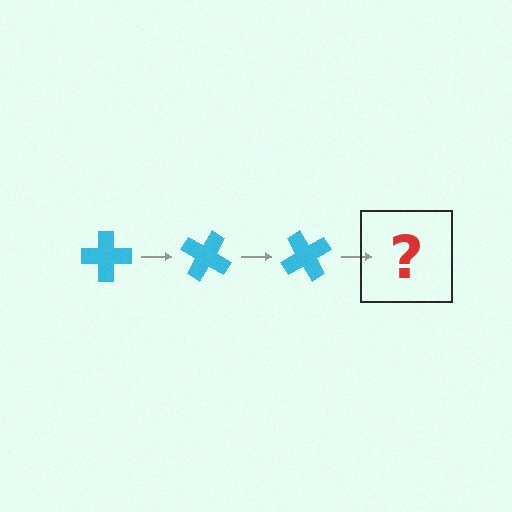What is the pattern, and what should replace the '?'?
The pattern is that the cross rotates 30 degrees each step. The '?' should be a cyan cross rotated 90 degrees.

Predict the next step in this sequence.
The next step is a cyan cross rotated 90 degrees.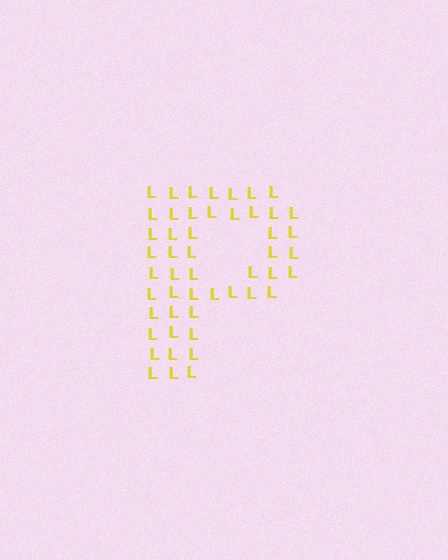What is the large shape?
The large shape is the letter P.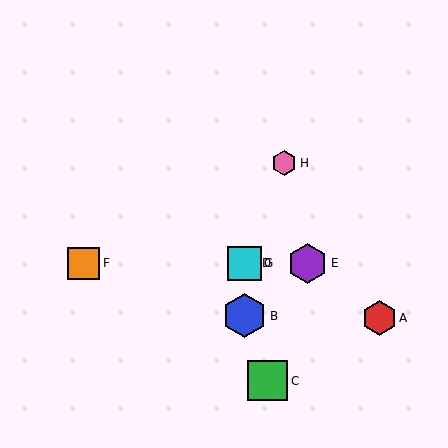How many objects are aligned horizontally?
4 objects (D, E, F, G) are aligned horizontally.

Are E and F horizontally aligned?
Yes, both are at y≈263.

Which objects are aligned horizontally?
Objects D, E, F, G are aligned horizontally.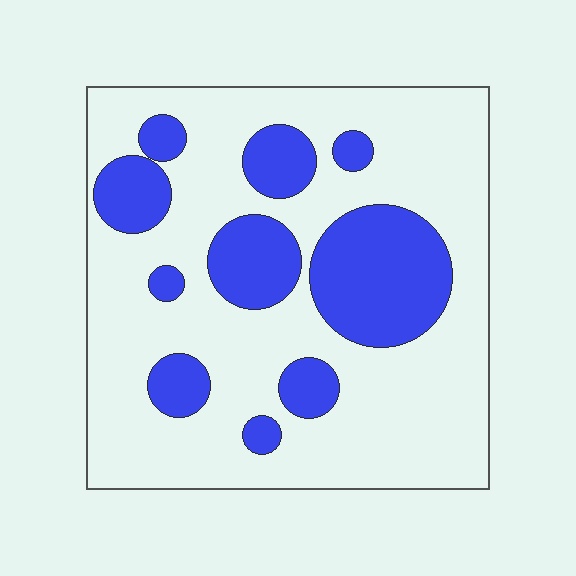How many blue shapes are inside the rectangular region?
10.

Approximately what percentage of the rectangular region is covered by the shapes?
Approximately 25%.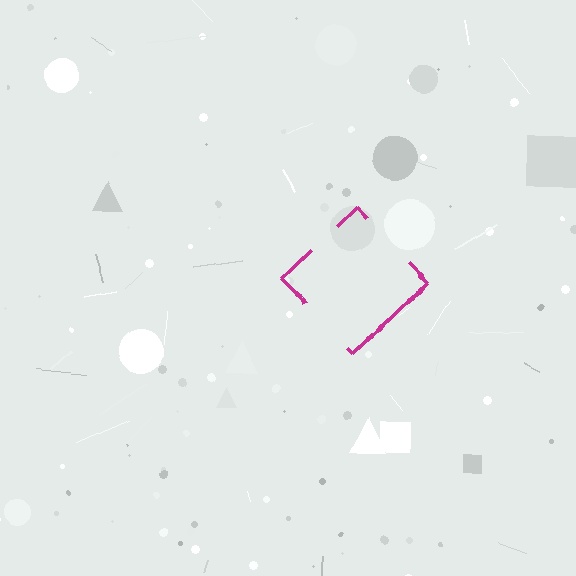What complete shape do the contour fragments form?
The contour fragments form a diamond.